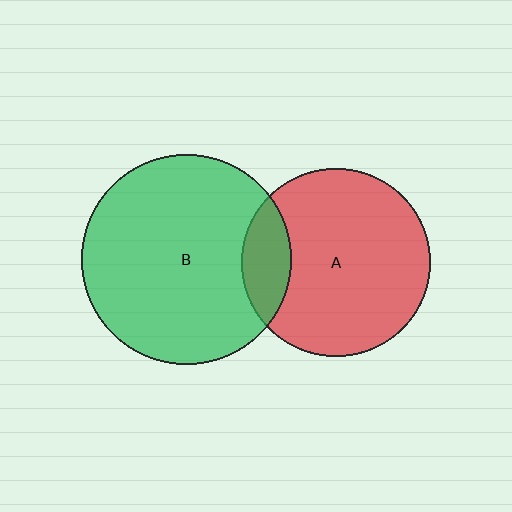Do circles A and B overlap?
Yes.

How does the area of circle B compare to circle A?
Approximately 1.2 times.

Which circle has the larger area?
Circle B (green).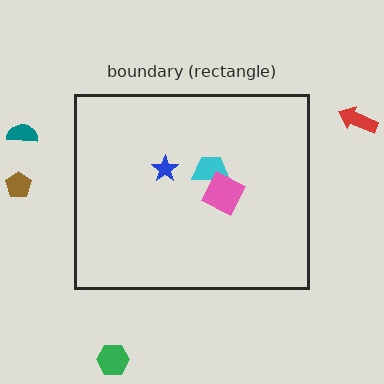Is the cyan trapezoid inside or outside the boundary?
Inside.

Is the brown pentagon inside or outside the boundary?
Outside.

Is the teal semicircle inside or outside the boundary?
Outside.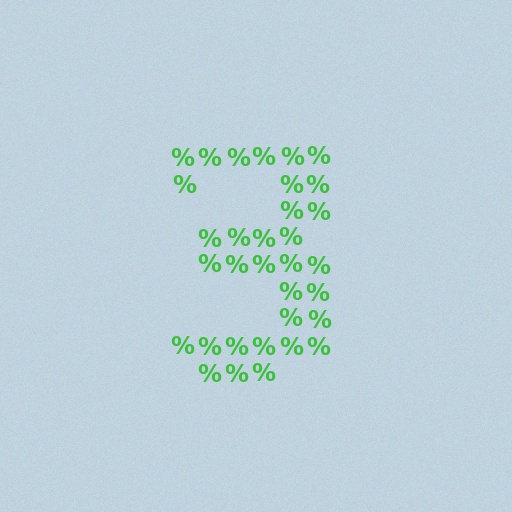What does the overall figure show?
The overall figure shows the digit 3.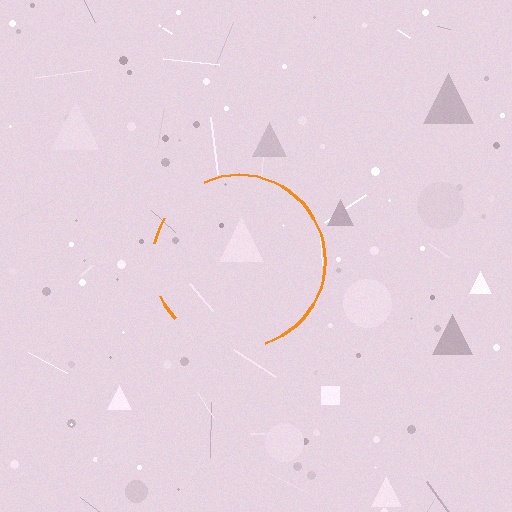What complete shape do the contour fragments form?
The contour fragments form a circle.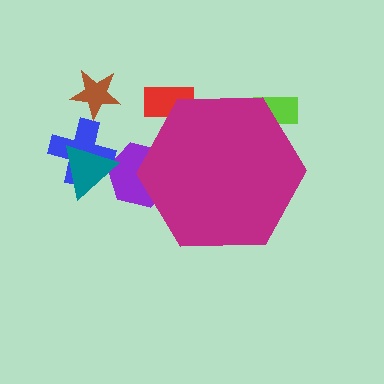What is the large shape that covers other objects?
A magenta hexagon.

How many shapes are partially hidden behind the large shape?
3 shapes are partially hidden.